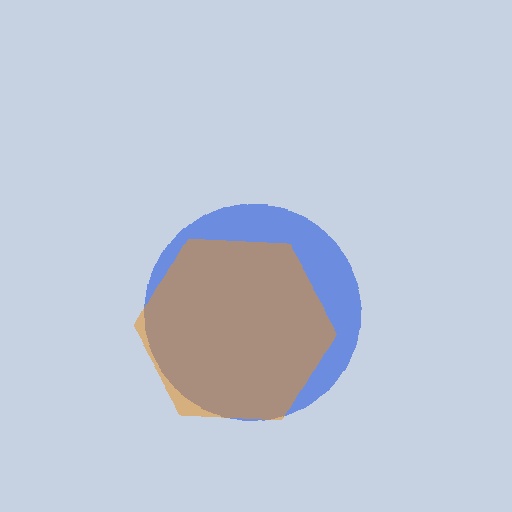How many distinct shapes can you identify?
There are 2 distinct shapes: a blue circle, an orange hexagon.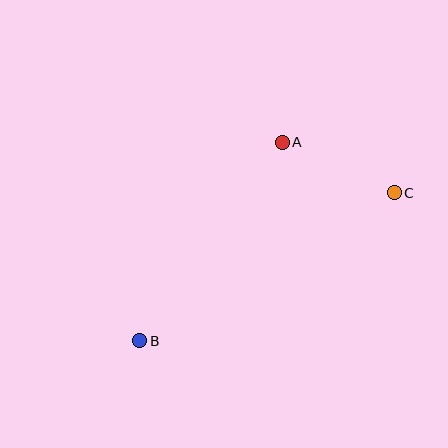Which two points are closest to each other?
Points A and C are closest to each other.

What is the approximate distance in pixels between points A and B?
The distance between A and B is approximately 244 pixels.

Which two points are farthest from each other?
Points B and C are farthest from each other.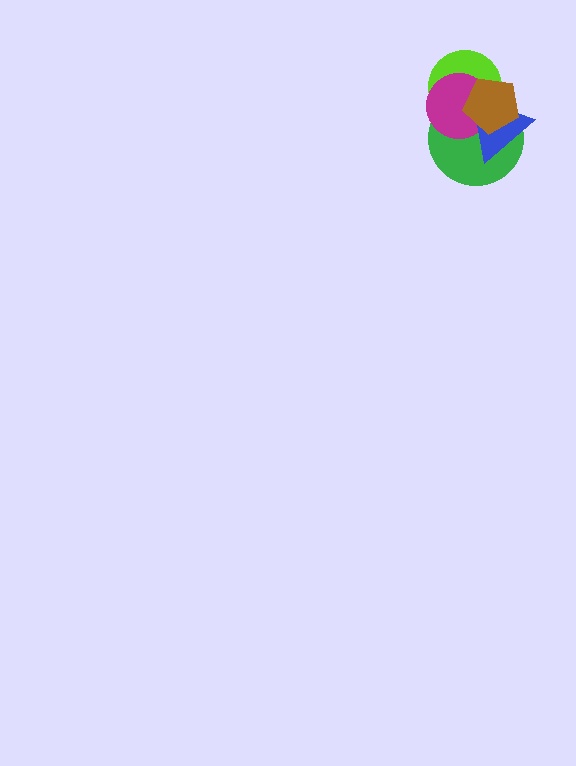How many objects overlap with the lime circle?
4 objects overlap with the lime circle.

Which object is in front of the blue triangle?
The brown pentagon is in front of the blue triangle.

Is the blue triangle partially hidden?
Yes, it is partially covered by another shape.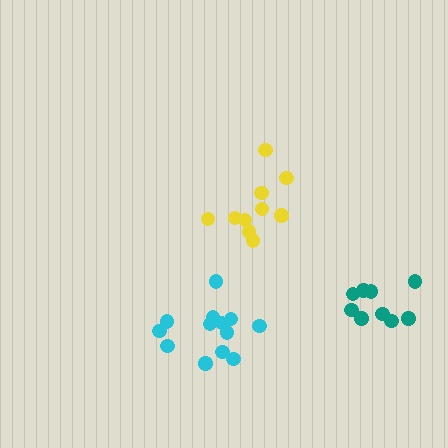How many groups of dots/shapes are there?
There are 3 groups.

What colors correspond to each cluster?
The clusters are colored: cyan, yellow, teal.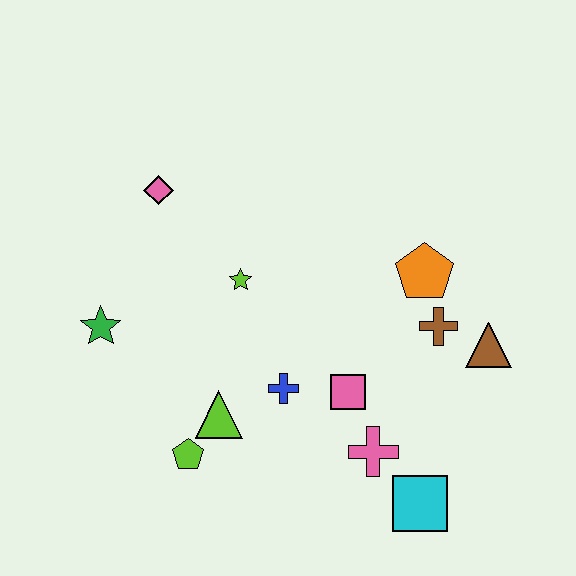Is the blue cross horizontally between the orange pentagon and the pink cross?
No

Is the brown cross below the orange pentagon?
Yes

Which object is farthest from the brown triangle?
The green star is farthest from the brown triangle.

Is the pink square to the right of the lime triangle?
Yes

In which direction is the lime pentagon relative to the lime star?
The lime pentagon is below the lime star.